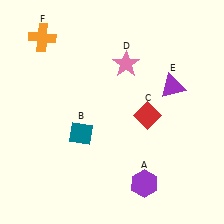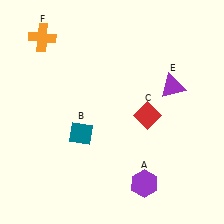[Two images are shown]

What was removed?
The pink star (D) was removed in Image 2.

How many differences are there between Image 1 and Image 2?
There is 1 difference between the two images.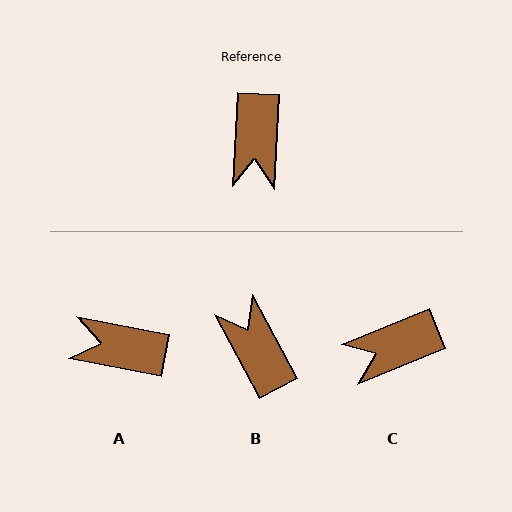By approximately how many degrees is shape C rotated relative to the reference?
Approximately 65 degrees clockwise.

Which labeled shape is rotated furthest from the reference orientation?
B, about 149 degrees away.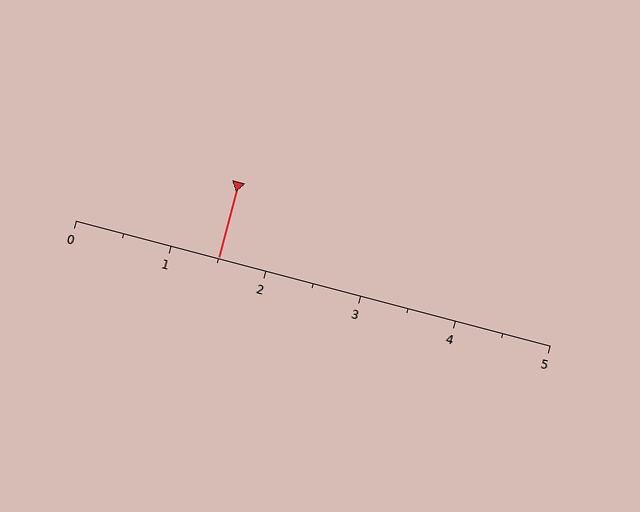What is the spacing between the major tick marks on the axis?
The major ticks are spaced 1 apart.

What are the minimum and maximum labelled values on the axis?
The axis runs from 0 to 5.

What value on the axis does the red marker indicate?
The marker indicates approximately 1.5.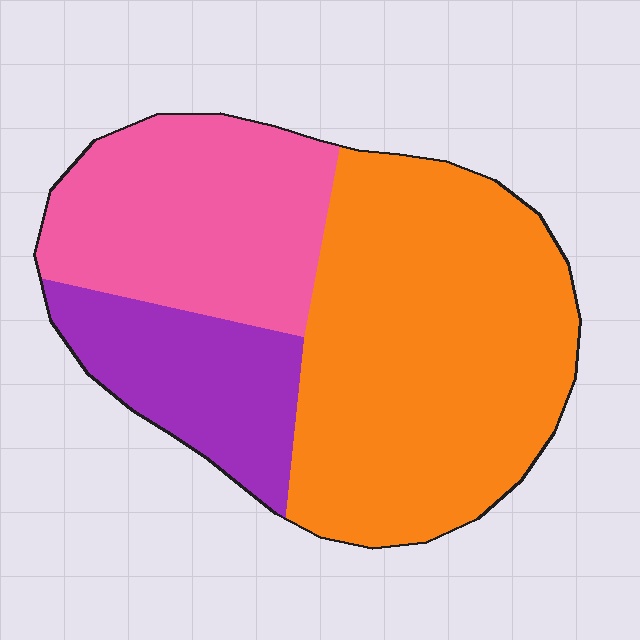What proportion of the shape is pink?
Pink takes up between a quarter and a half of the shape.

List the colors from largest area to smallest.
From largest to smallest: orange, pink, purple.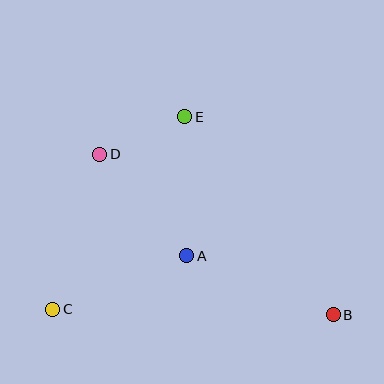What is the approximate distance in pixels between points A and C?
The distance between A and C is approximately 144 pixels.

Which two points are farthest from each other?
Points B and D are farthest from each other.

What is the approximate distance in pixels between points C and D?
The distance between C and D is approximately 162 pixels.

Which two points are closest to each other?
Points D and E are closest to each other.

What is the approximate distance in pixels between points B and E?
The distance between B and E is approximately 248 pixels.